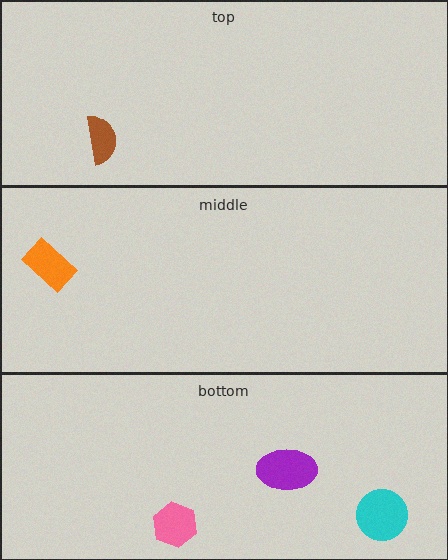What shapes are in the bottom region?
The pink hexagon, the purple ellipse, the cyan circle.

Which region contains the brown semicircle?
The top region.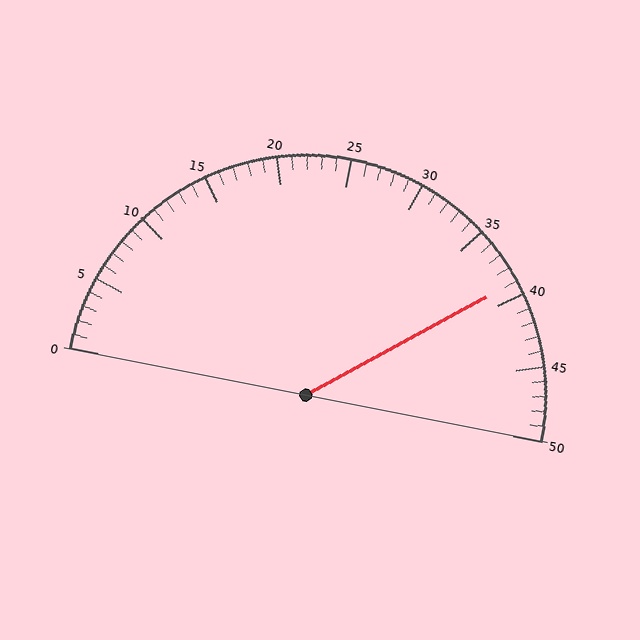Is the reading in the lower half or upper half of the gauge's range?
The reading is in the upper half of the range (0 to 50).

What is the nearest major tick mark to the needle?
The nearest major tick mark is 40.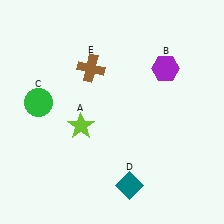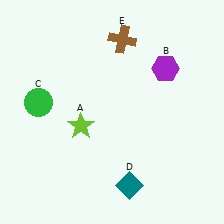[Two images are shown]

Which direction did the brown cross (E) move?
The brown cross (E) moved right.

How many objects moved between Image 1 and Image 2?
1 object moved between the two images.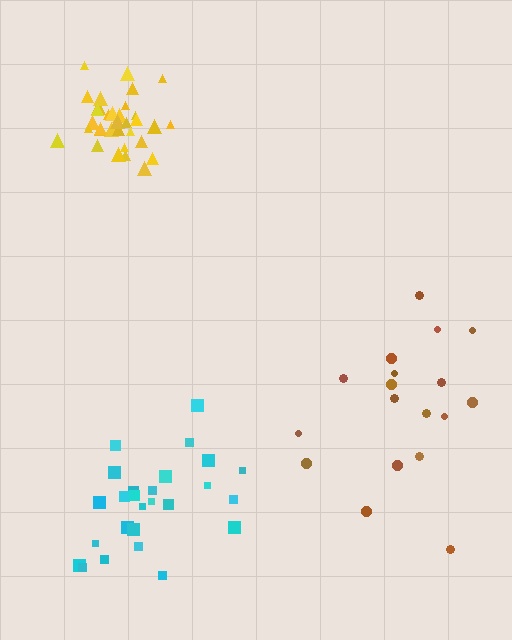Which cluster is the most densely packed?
Yellow.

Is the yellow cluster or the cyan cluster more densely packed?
Yellow.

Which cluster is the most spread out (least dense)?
Brown.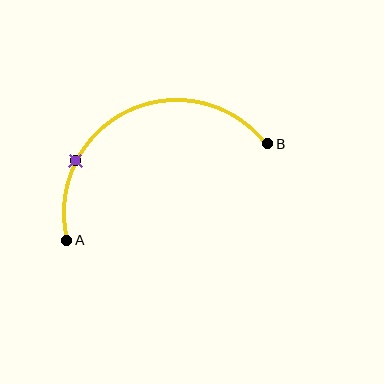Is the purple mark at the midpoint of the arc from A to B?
No. The purple mark lies on the arc but is closer to endpoint A. The arc midpoint would be at the point on the curve equidistant along the arc from both A and B.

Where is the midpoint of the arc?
The arc midpoint is the point on the curve farthest from the straight line joining A and B. It sits above that line.